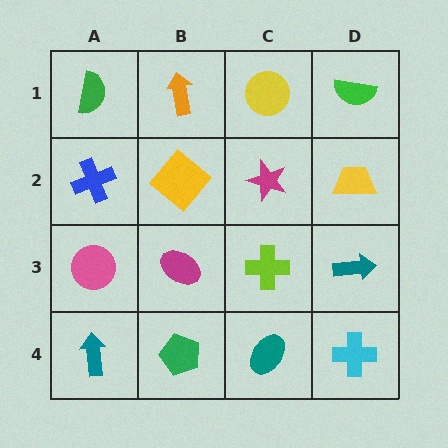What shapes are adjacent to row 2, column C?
A yellow circle (row 1, column C), a lime cross (row 3, column C), a yellow diamond (row 2, column B), a yellow trapezoid (row 2, column D).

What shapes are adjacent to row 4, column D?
A teal arrow (row 3, column D), a teal ellipse (row 4, column C).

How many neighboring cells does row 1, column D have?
2.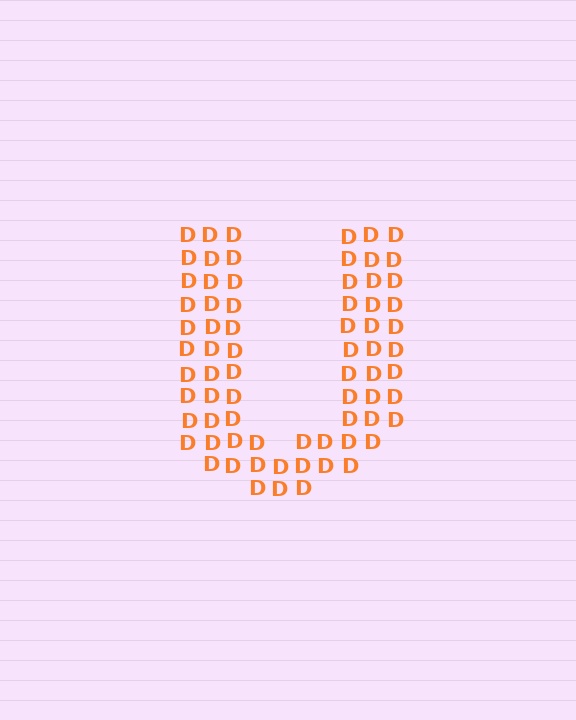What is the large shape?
The large shape is the letter U.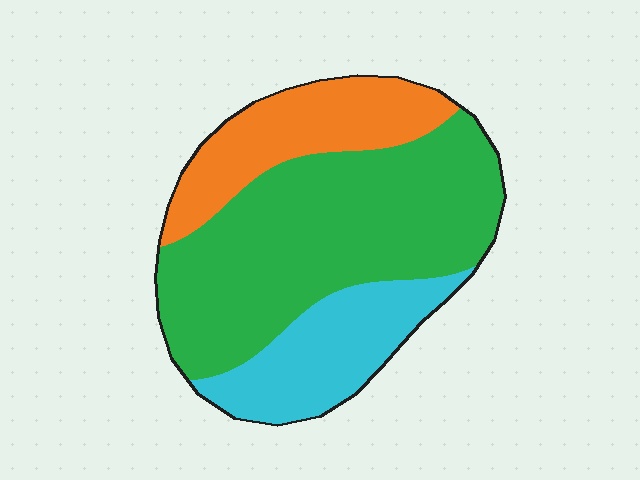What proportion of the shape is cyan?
Cyan takes up about one fifth (1/5) of the shape.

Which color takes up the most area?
Green, at roughly 55%.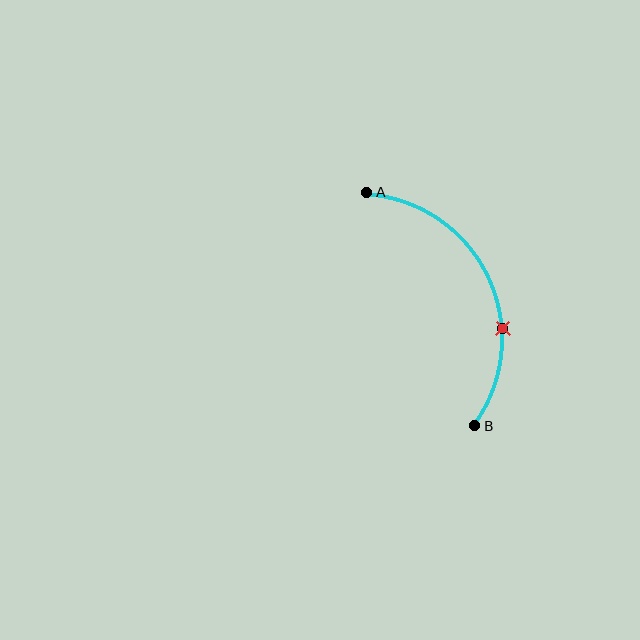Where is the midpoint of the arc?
The arc midpoint is the point on the curve farthest from the straight line joining A and B. It sits to the right of that line.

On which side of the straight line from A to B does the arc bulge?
The arc bulges to the right of the straight line connecting A and B.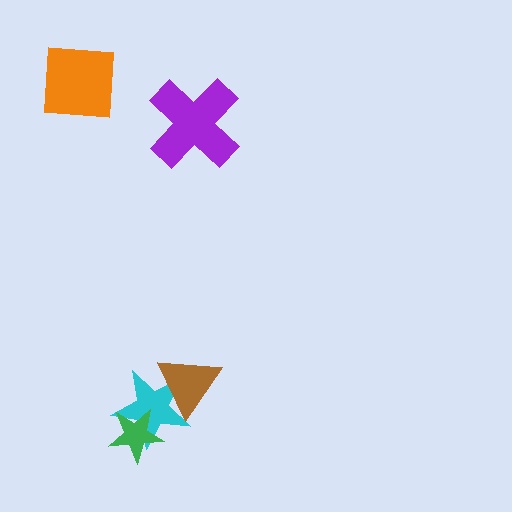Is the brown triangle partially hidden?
No, no other shape covers it.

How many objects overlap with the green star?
1 object overlaps with the green star.